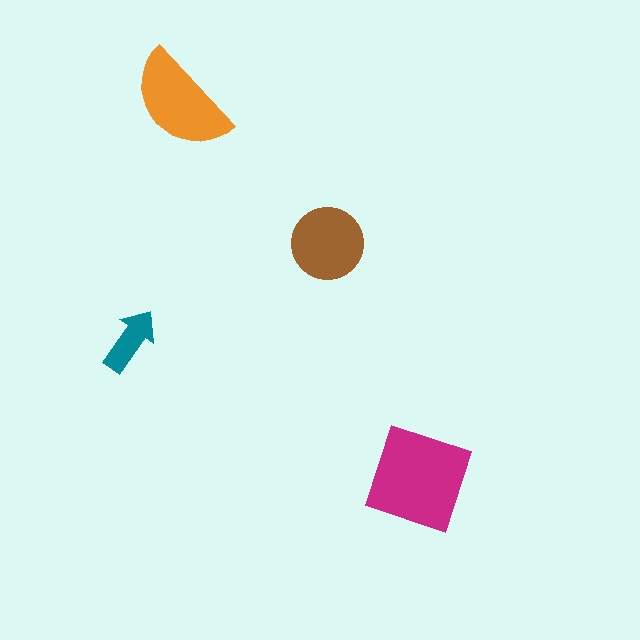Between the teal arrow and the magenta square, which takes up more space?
The magenta square.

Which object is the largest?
The magenta square.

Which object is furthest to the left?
The teal arrow is leftmost.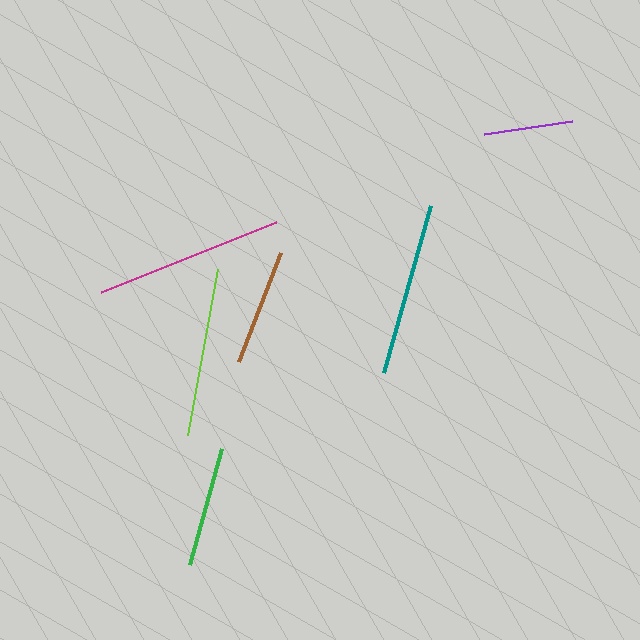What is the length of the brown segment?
The brown segment is approximately 117 pixels long.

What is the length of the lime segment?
The lime segment is approximately 169 pixels long.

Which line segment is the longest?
The magenta line is the longest at approximately 188 pixels.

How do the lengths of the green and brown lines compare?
The green and brown lines are approximately the same length.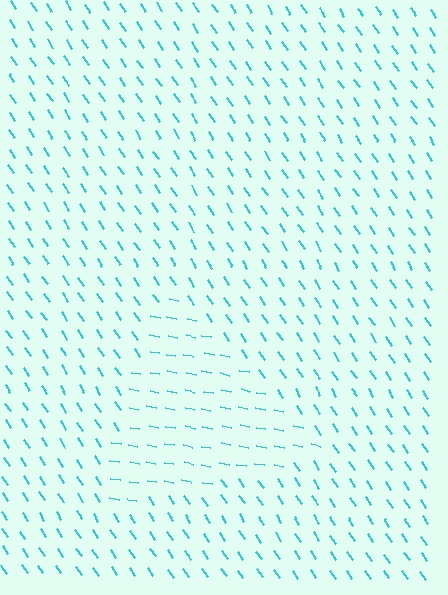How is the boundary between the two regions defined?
The boundary is defined purely by a change in line orientation (approximately 45 degrees difference). All lines are the same color and thickness.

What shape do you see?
I see a triangle.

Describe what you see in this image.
The image is filled with small cyan line segments. A triangle region in the image has lines oriented differently from the surrounding lines, creating a visible texture boundary.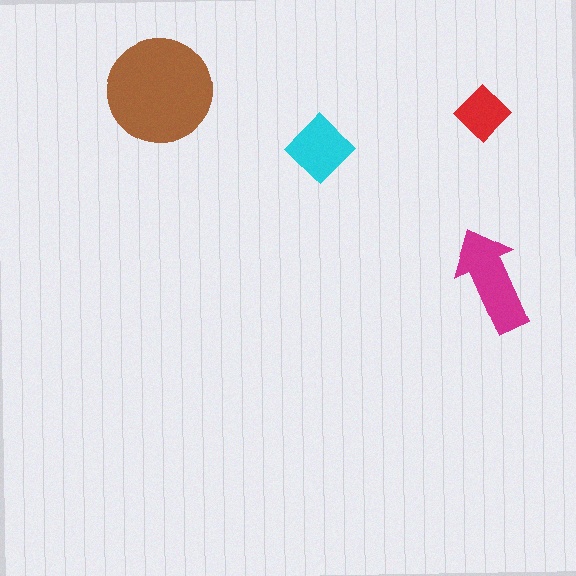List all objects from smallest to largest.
The red diamond, the cyan diamond, the magenta arrow, the brown circle.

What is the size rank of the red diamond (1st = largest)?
4th.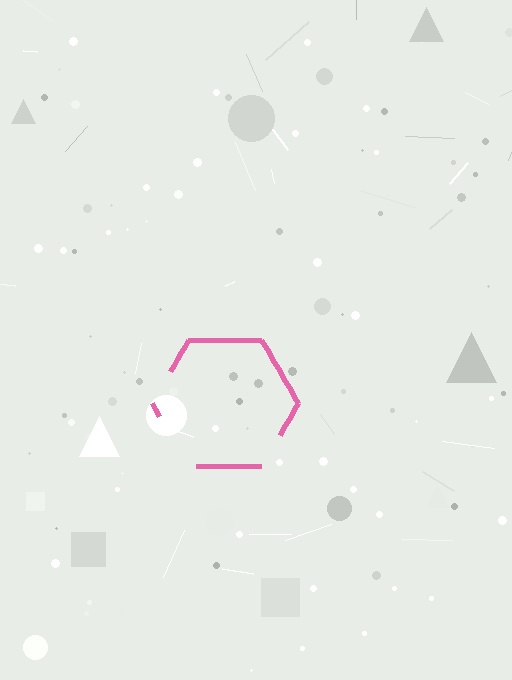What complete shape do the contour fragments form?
The contour fragments form a hexagon.